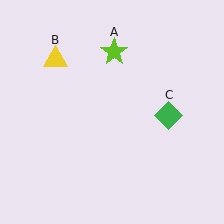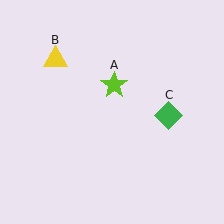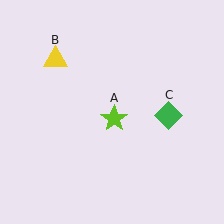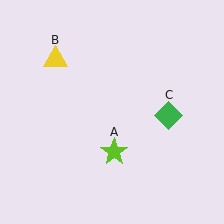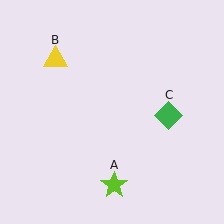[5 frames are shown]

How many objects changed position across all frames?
1 object changed position: lime star (object A).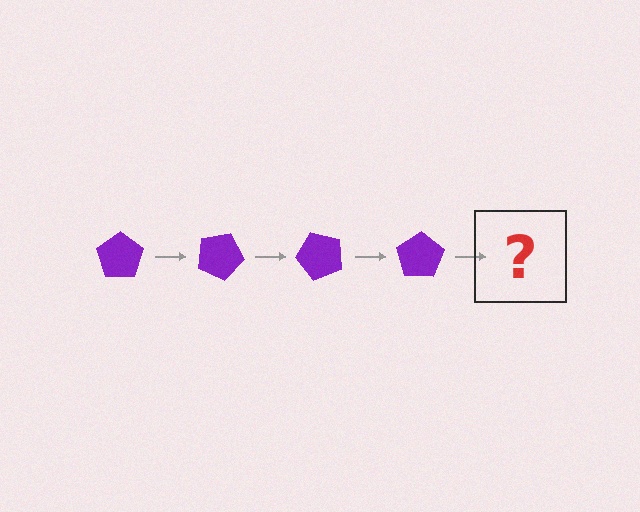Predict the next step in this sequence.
The next step is a purple pentagon rotated 100 degrees.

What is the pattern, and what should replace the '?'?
The pattern is that the pentagon rotates 25 degrees each step. The '?' should be a purple pentagon rotated 100 degrees.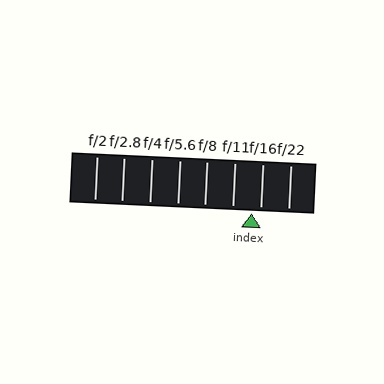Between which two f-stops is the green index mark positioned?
The index mark is between f/11 and f/16.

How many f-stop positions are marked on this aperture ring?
There are 8 f-stop positions marked.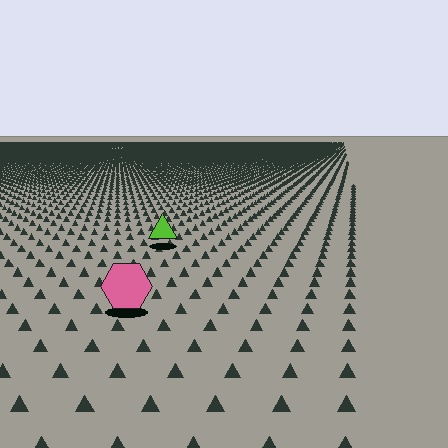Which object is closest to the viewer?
The pink hexagon is closest. The texture marks near it are larger and more spread out.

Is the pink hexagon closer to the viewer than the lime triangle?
Yes. The pink hexagon is closer — you can tell from the texture gradient: the ground texture is coarser near it.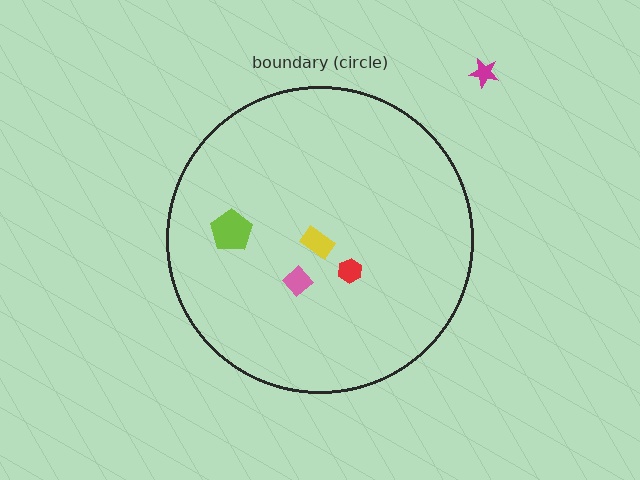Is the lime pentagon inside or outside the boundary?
Inside.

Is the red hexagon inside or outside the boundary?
Inside.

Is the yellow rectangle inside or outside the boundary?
Inside.